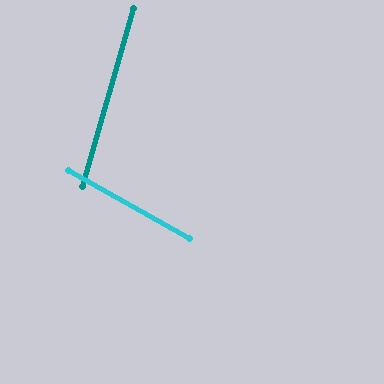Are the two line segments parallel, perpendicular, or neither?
Neither parallel nor perpendicular — they differ by about 77°.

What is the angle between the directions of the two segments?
Approximately 77 degrees.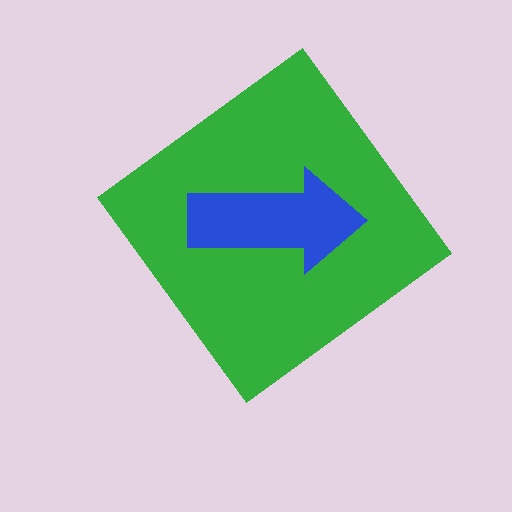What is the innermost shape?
The blue arrow.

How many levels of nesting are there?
2.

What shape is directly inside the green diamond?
The blue arrow.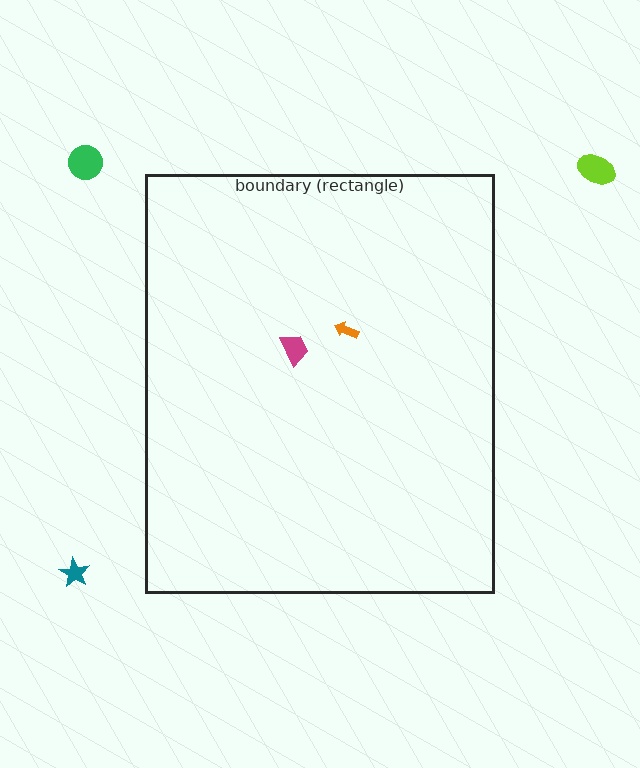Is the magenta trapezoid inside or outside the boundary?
Inside.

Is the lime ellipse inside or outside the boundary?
Outside.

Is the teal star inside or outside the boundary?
Outside.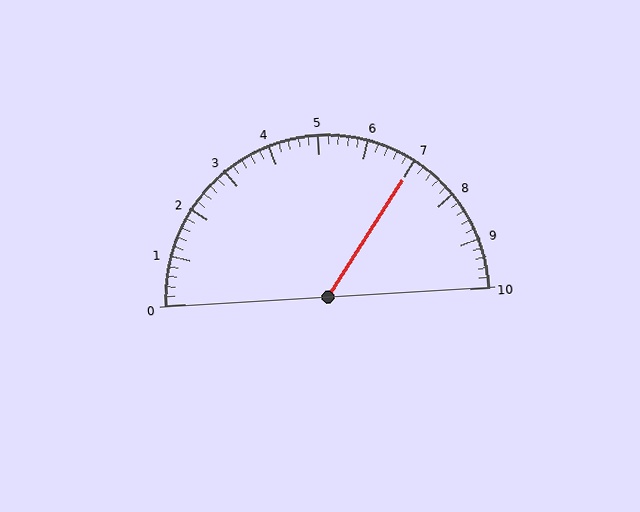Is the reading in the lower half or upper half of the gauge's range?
The reading is in the upper half of the range (0 to 10).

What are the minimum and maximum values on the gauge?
The gauge ranges from 0 to 10.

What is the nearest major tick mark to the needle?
The nearest major tick mark is 7.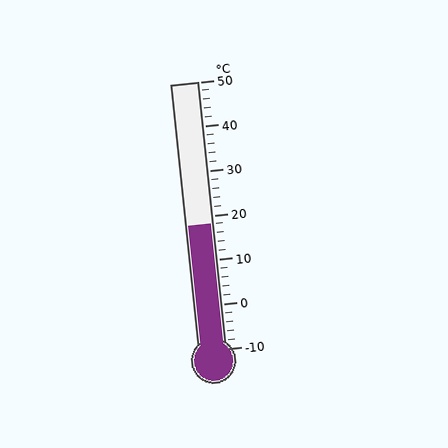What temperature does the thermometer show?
The thermometer shows approximately 18°C.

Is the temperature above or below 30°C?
The temperature is below 30°C.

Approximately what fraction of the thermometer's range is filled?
The thermometer is filled to approximately 45% of its range.